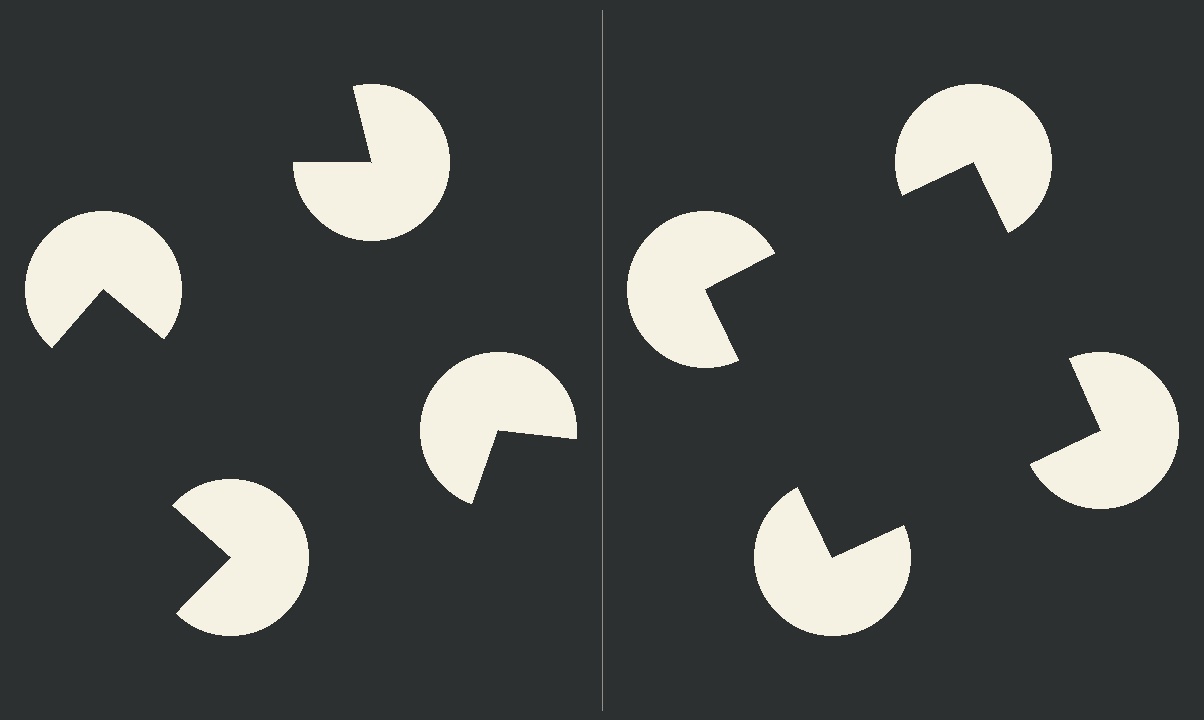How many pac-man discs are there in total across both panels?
8 — 4 on each side.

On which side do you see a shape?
An illusory square appears on the right side. On the left side the wedge cuts are rotated, so no coherent shape forms.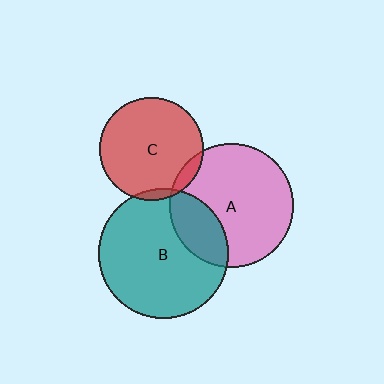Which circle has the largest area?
Circle B (teal).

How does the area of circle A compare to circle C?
Approximately 1.4 times.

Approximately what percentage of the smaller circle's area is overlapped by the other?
Approximately 25%.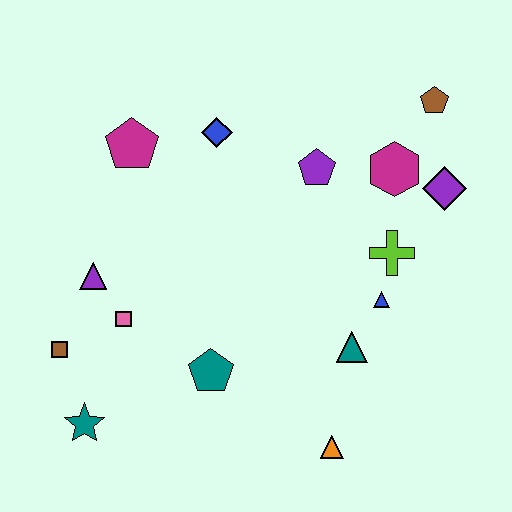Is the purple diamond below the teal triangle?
No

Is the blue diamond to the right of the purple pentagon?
No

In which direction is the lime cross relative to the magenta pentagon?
The lime cross is to the right of the magenta pentagon.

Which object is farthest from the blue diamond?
The orange triangle is farthest from the blue diamond.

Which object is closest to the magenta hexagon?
The purple diamond is closest to the magenta hexagon.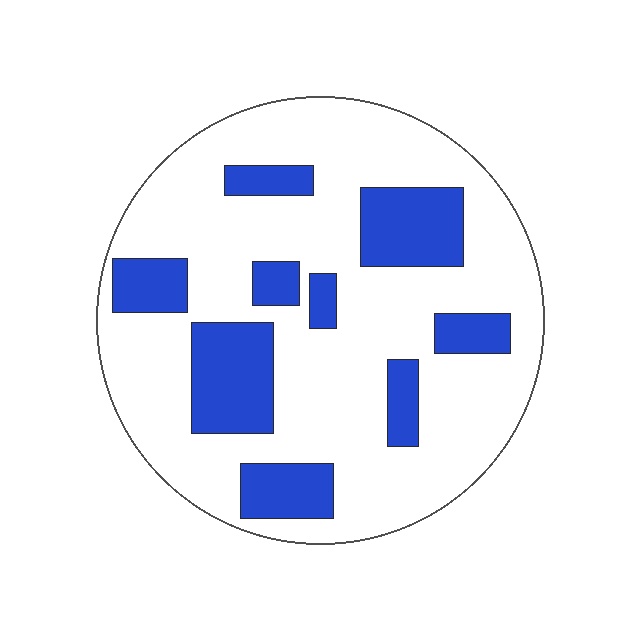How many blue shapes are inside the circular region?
9.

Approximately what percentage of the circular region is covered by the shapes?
Approximately 25%.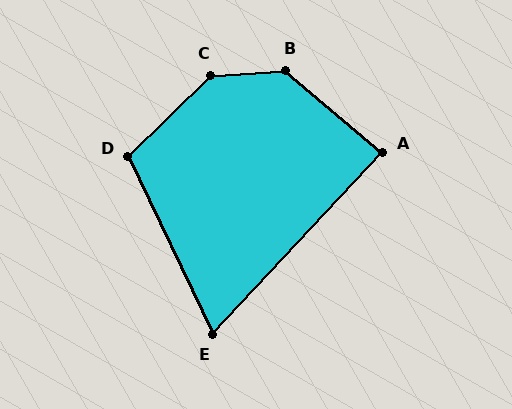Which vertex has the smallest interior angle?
E, at approximately 69 degrees.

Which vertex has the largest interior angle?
C, at approximately 139 degrees.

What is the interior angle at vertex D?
Approximately 109 degrees (obtuse).